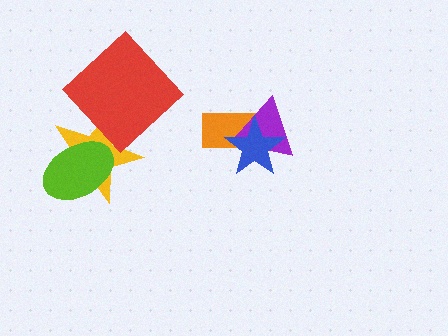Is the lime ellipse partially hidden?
No, no other shape covers it.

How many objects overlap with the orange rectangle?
2 objects overlap with the orange rectangle.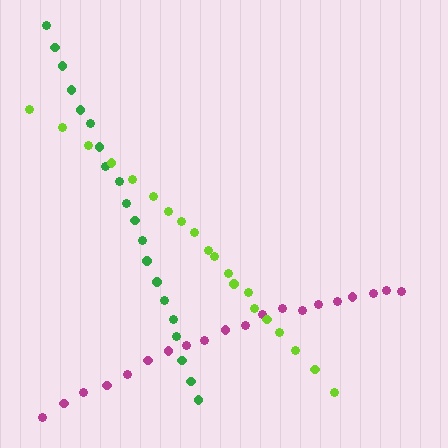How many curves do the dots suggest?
There are 3 distinct paths.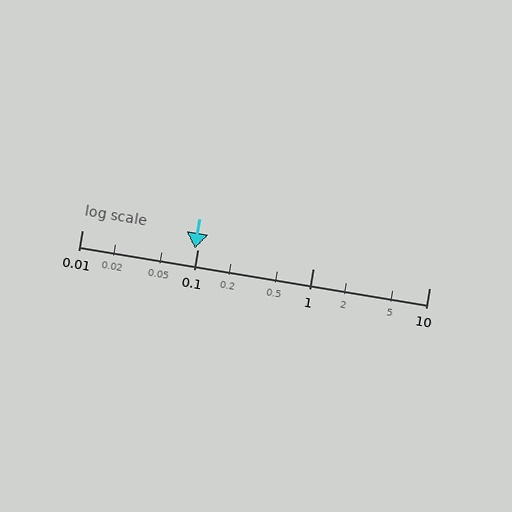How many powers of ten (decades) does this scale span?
The scale spans 3 decades, from 0.01 to 10.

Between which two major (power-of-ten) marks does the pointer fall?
The pointer is between 0.01 and 0.1.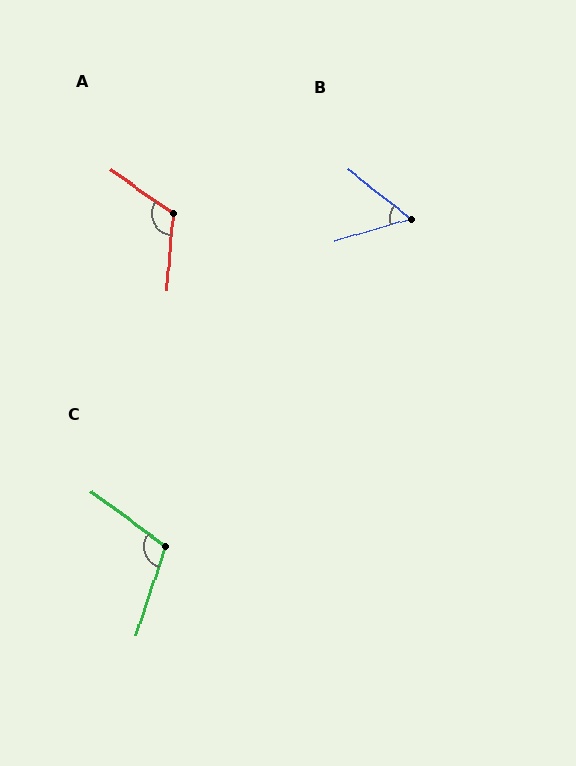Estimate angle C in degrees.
Approximately 108 degrees.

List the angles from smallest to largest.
B (55°), C (108°), A (121°).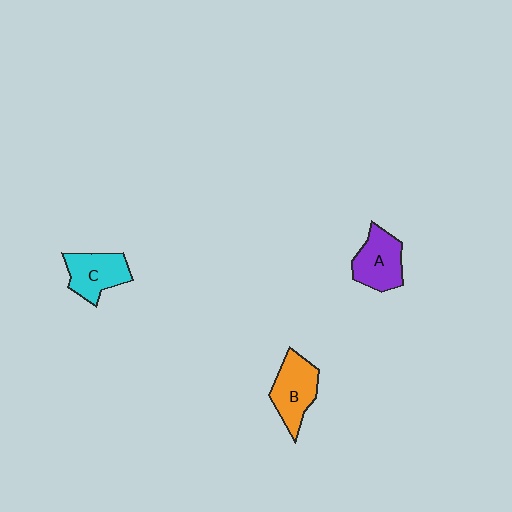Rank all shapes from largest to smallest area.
From largest to smallest: B (orange), A (purple), C (cyan).